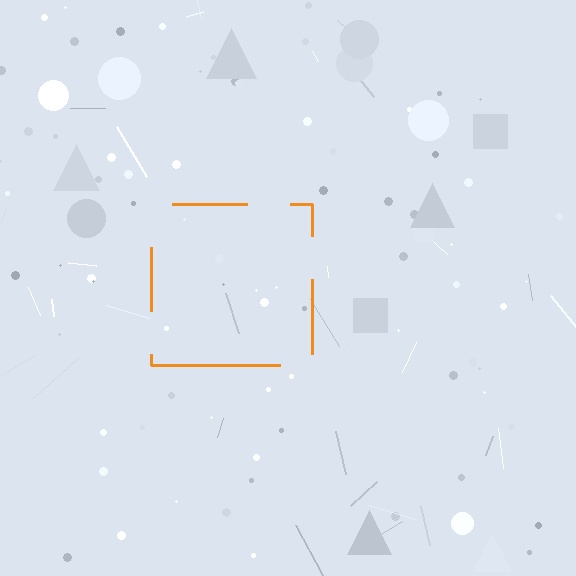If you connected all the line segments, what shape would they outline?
They would outline a square.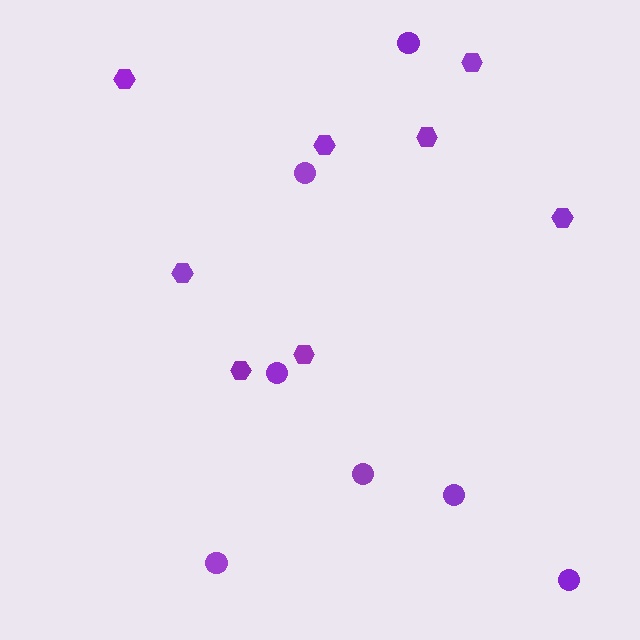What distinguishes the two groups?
There are 2 groups: one group of hexagons (8) and one group of circles (7).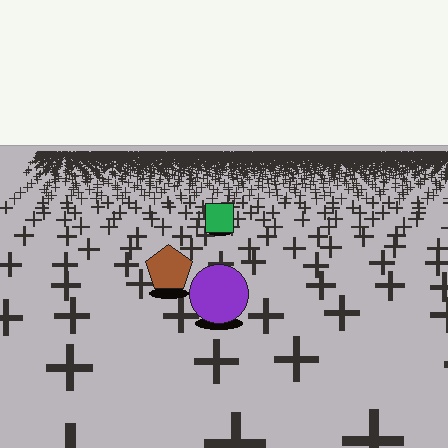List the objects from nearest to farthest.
From nearest to farthest: the purple circle, the brown pentagon, the green square.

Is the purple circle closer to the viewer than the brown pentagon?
Yes. The purple circle is closer — you can tell from the texture gradient: the ground texture is coarser near it.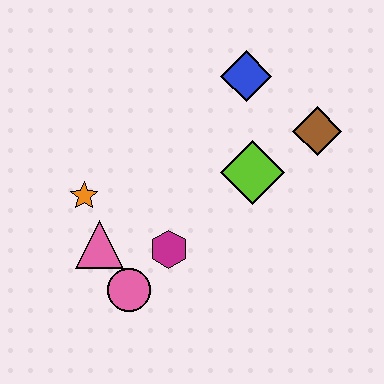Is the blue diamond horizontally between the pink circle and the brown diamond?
Yes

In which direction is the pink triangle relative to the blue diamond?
The pink triangle is below the blue diamond.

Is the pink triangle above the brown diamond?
No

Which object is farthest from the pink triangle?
The brown diamond is farthest from the pink triangle.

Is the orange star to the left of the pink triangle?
Yes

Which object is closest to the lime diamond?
The brown diamond is closest to the lime diamond.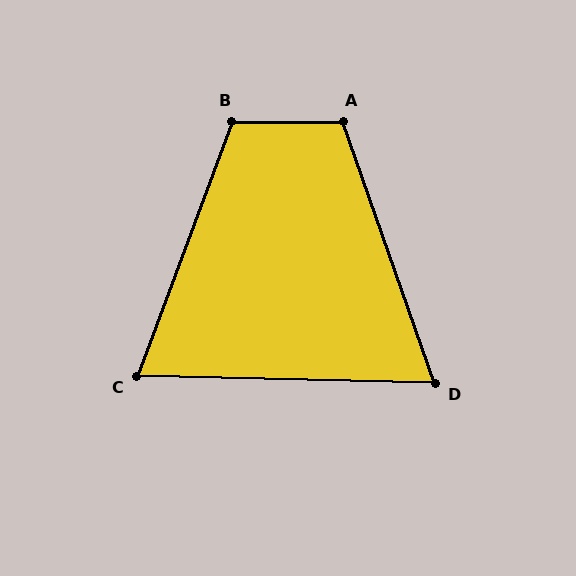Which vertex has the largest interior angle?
B, at approximately 111 degrees.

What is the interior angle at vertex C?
Approximately 71 degrees (acute).